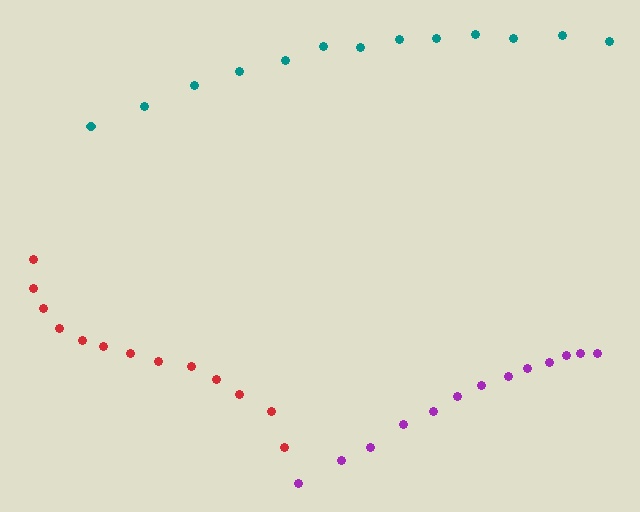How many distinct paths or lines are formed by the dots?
There are 3 distinct paths.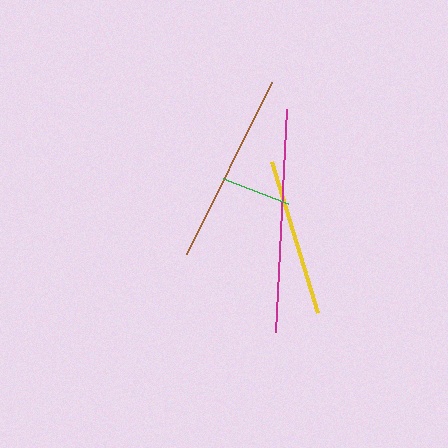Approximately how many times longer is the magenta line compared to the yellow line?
The magenta line is approximately 1.4 times the length of the yellow line.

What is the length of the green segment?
The green segment is approximately 70 pixels long.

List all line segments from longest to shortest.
From longest to shortest: magenta, brown, yellow, green.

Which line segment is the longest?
The magenta line is the longest at approximately 223 pixels.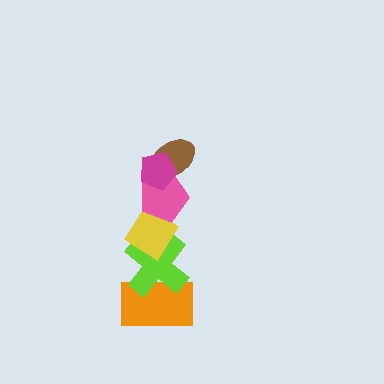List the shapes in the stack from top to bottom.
From top to bottom: the magenta pentagon, the brown ellipse, the pink pentagon, the yellow diamond, the lime cross, the orange rectangle.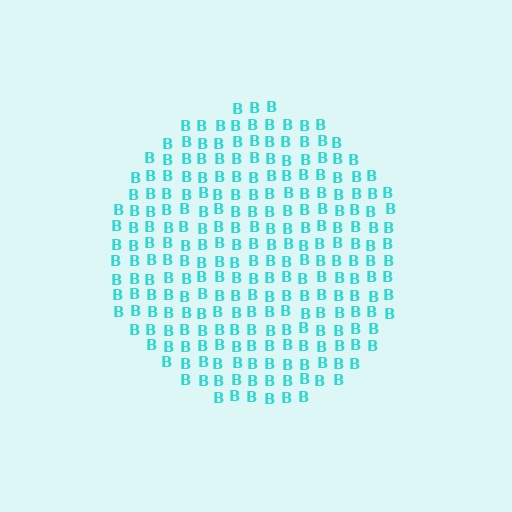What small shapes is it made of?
It is made of small letter B's.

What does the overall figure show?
The overall figure shows a circle.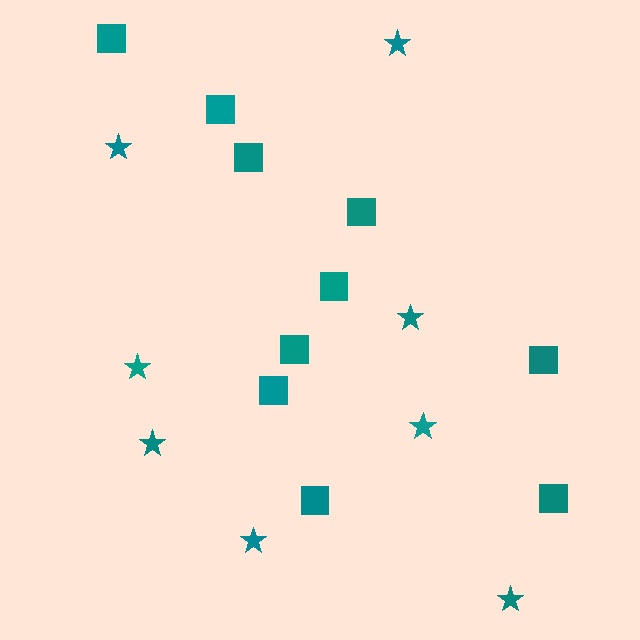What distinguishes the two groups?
There are 2 groups: one group of squares (10) and one group of stars (8).